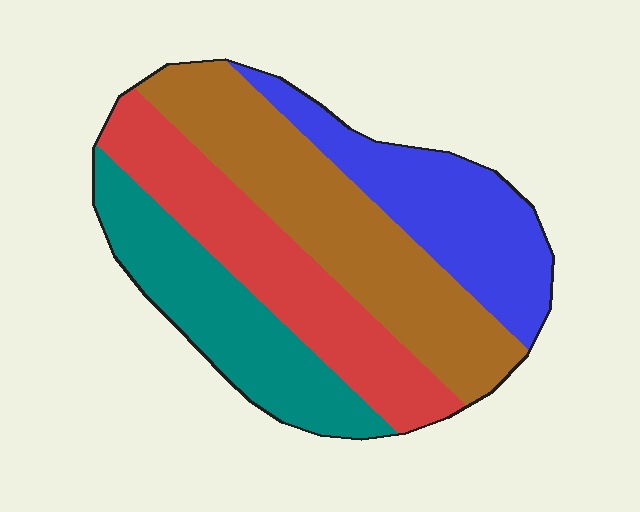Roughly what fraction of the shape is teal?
Teal covers 22% of the shape.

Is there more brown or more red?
Brown.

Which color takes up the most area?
Brown, at roughly 30%.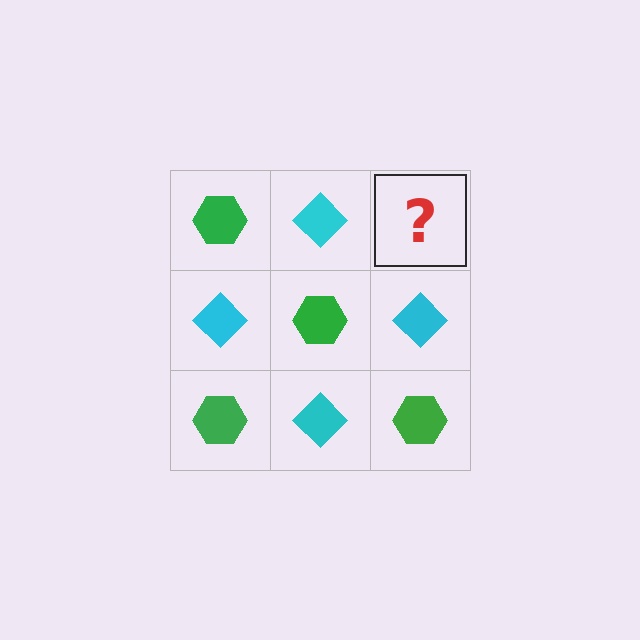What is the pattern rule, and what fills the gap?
The rule is that it alternates green hexagon and cyan diamond in a checkerboard pattern. The gap should be filled with a green hexagon.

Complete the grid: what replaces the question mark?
The question mark should be replaced with a green hexagon.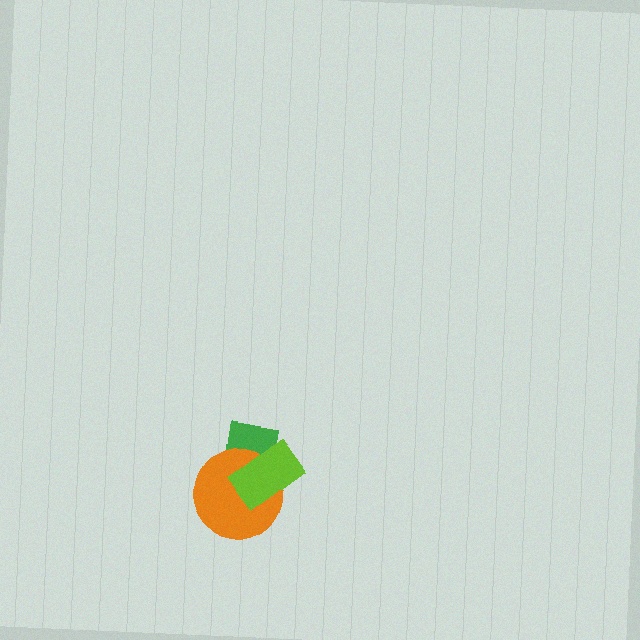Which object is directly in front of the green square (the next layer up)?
The orange circle is directly in front of the green square.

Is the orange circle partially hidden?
Yes, it is partially covered by another shape.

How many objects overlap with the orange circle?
2 objects overlap with the orange circle.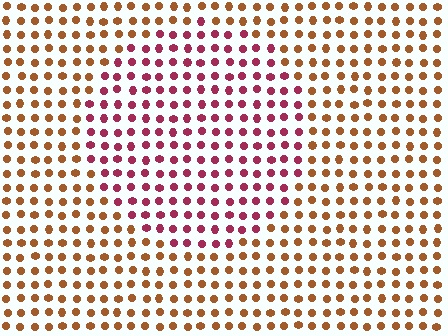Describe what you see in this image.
The image is filled with small brown elements in a uniform arrangement. A circle-shaped region is visible where the elements are tinted to a slightly different hue, forming a subtle color boundary.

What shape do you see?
I see a circle.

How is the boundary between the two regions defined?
The boundary is defined purely by a slight shift in hue (about 46 degrees). Spacing, size, and orientation are identical on both sides.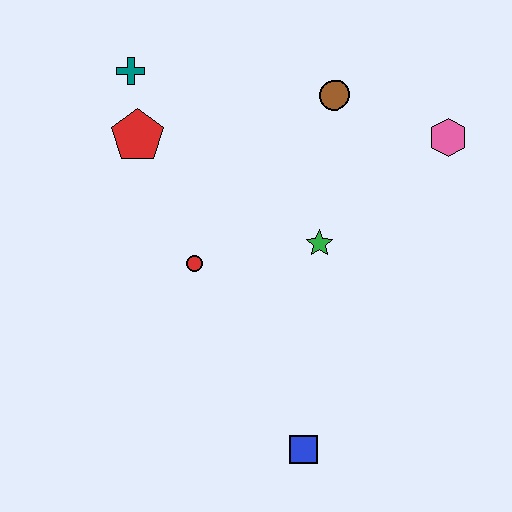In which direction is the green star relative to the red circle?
The green star is to the right of the red circle.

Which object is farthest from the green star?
The teal cross is farthest from the green star.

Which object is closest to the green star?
The red circle is closest to the green star.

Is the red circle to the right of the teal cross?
Yes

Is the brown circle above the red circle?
Yes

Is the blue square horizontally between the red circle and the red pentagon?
No